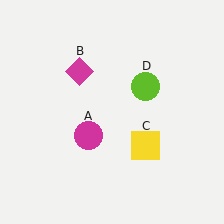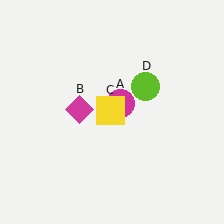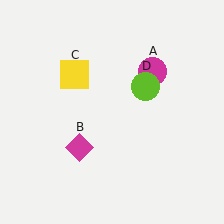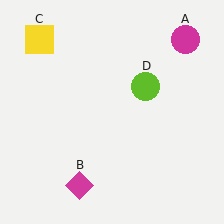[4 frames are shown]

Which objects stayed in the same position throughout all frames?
Lime circle (object D) remained stationary.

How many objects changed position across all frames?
3 objects changed position: magenta circle (object A), magenta diamond (object B), yellow square (object C).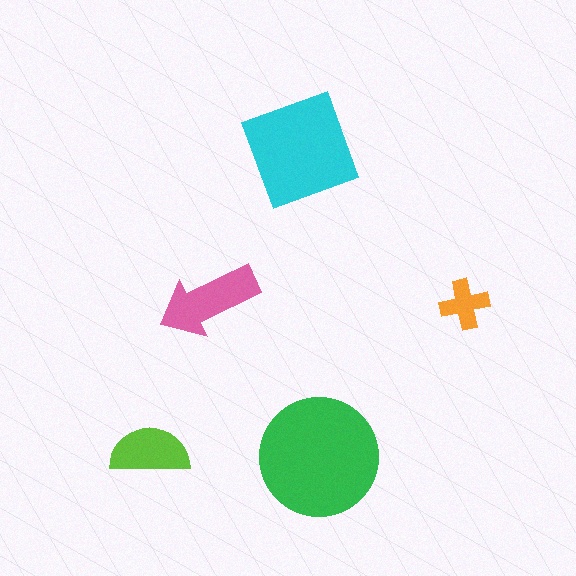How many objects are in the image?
There are 5 objects in the image.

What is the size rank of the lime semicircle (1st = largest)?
4th.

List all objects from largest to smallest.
The green circle, the cyan square, the pink arrow, the lime semicircle, the orange cross.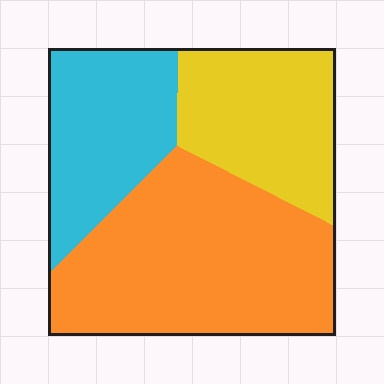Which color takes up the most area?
Orange, at roughly 50%.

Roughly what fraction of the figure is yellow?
Yellow covers about 25% of the figure.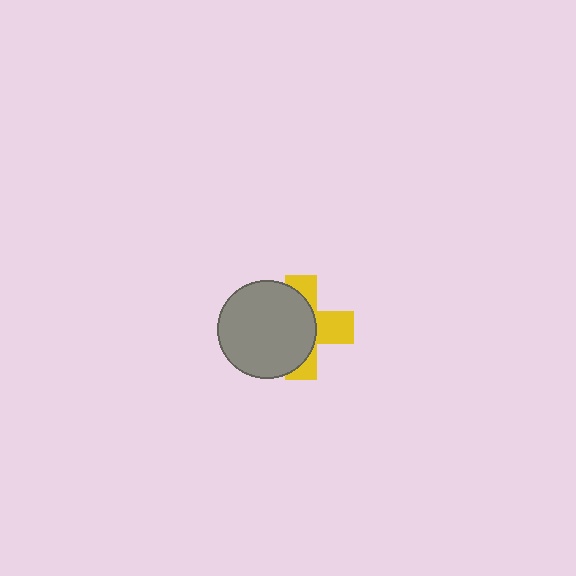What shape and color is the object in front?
The object in front is a gray circle.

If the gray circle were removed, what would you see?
You would see the complete yellow cross.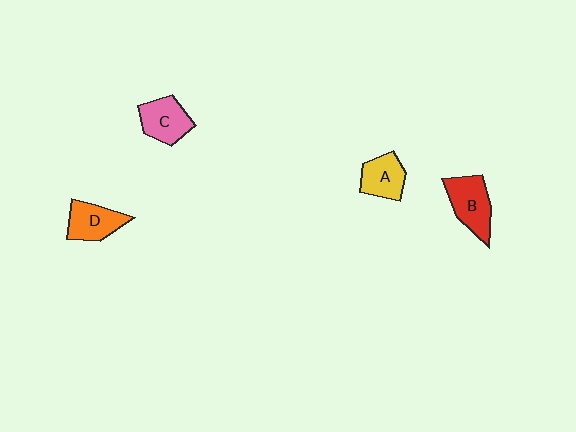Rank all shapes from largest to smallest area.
From largest to smallest: B (red), C (pink), D (orange), A (yellow).